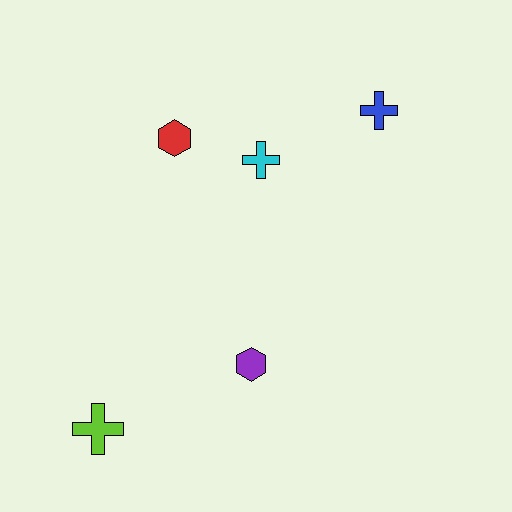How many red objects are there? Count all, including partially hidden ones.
There is 1 red object.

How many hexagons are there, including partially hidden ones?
There are 2 hexagons.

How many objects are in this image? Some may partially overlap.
There are 5 objects.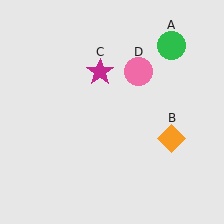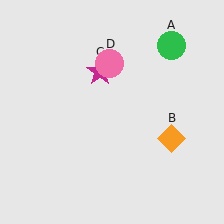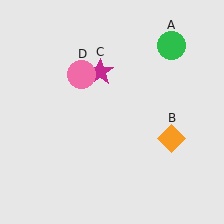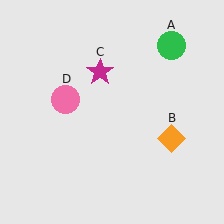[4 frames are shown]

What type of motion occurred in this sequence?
The pink circle (object D) rotated counterclockwise around the center of the scene.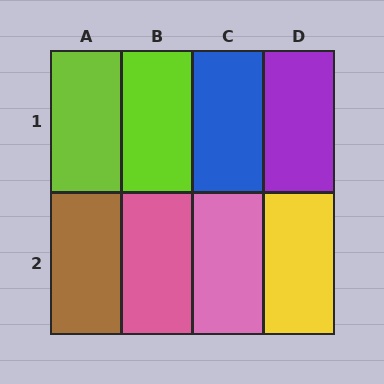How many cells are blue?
1 cell is blue.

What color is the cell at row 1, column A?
Lime.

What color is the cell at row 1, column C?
Blue.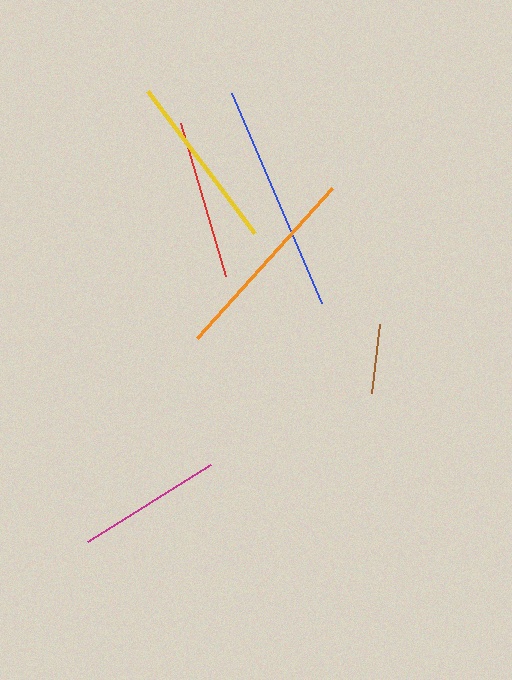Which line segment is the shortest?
The brown line is the shortest at approximately 70 pixels.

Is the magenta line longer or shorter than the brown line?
The magenta line is longer than the brown line.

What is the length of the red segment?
The red segment is approximately 160 pixels long.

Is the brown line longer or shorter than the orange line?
The orange line is longer than the brown line.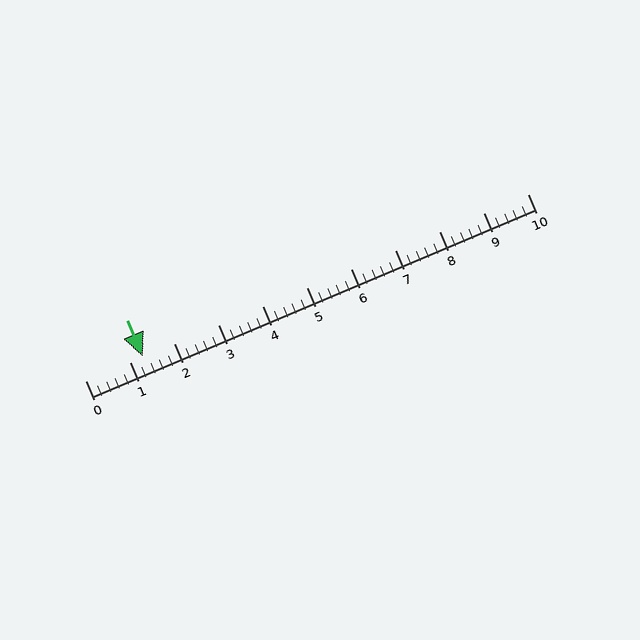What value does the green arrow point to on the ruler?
The green arrow points to approximately 1.3.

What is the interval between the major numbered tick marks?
The major tick marks are spaced 1 units apart.